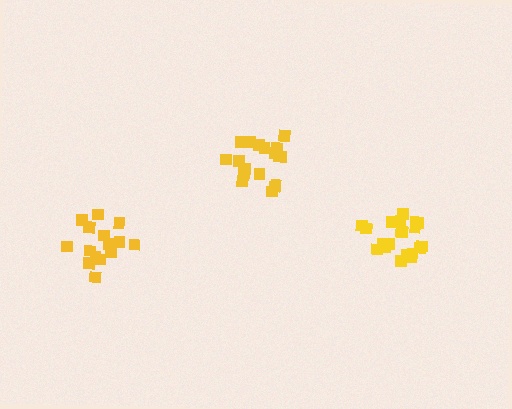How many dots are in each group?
Group 1: 15 dots, Group 2: 18 dots, Group 3: 21 dots (54 total).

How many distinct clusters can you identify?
There are 3 distinct clusters.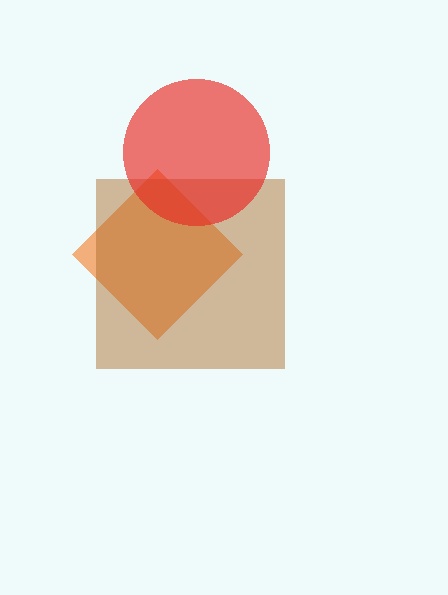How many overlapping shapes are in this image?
There are 3 overlapping shapes in the image.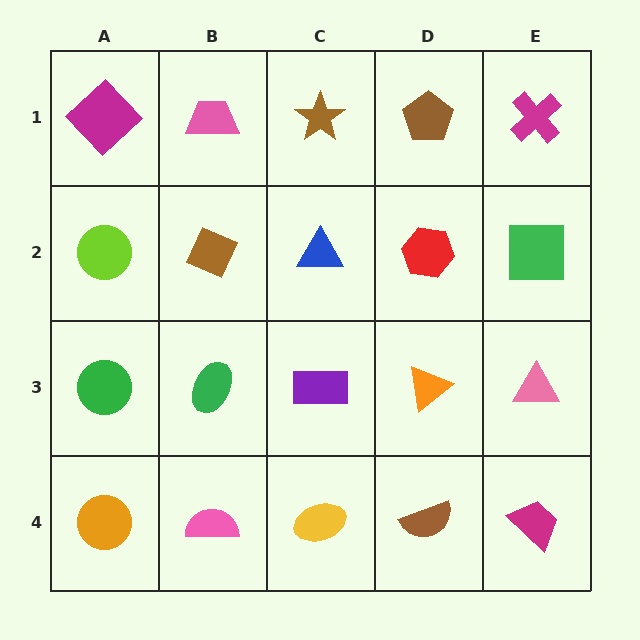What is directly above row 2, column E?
A magenta cross.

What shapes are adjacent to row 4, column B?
A green ellipse (row 3, column B), an orange circle (row 4, column A), a yellow ellipse (row 4, column C).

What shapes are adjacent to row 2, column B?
A pink trapezoid (row 1, column B), a green ellipse (row 3, column B), a lime circle (row 2, column A), a blue triangle (row 2, column C).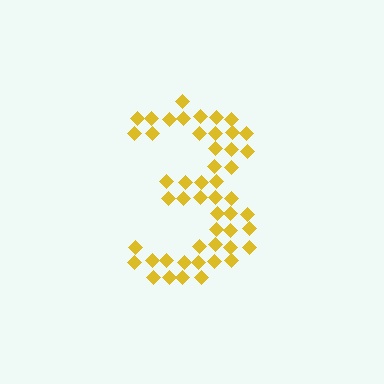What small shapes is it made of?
It is made of small diamonds.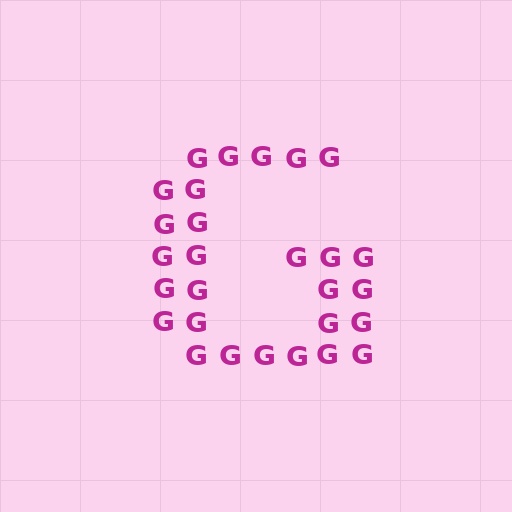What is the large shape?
The large shape is the letter G.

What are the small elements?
The small elements are letter G's.